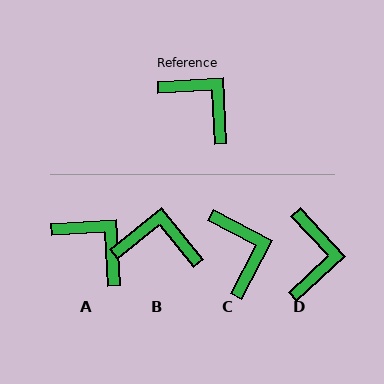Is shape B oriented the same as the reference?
No, it is off by about 36 degrees.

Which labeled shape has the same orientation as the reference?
A.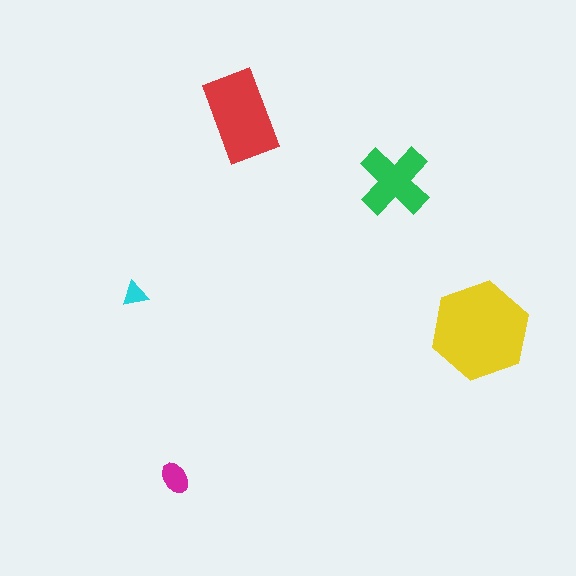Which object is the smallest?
The cyan triangle.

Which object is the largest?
The yellow hexagon.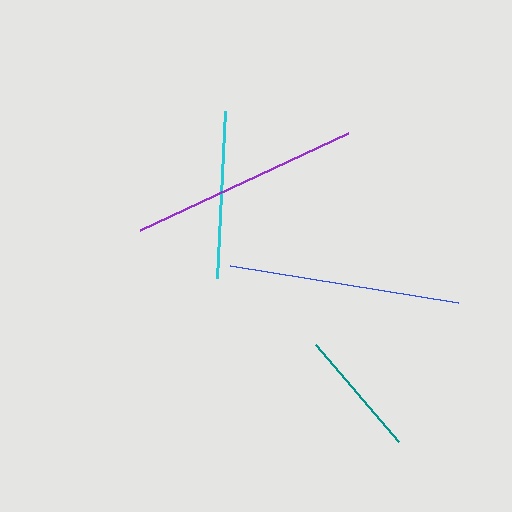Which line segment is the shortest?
The teal line is the shortest at approximately 127 pixels.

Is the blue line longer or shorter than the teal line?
The blue line is longer than the teal line.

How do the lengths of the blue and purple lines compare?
The blue and purple lines are approximately the same length.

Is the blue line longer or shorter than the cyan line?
The blue line is longer than the cyan line.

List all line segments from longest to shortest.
From longest to shortest: blue, purple, cyan, teal.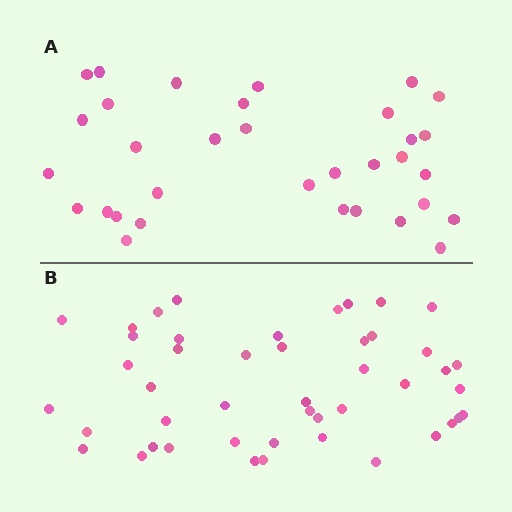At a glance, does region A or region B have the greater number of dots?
Region B (the bottom region) has more dots.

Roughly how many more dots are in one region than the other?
Region B has approximately 15 more dots than region A.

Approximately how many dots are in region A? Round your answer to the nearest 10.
About 30 dots. (The exact count is 33, which rounds to 30.)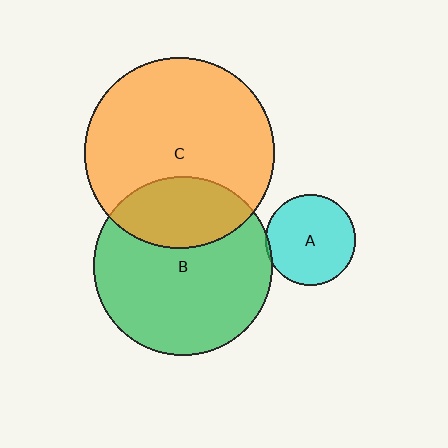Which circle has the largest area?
Circle C (orange).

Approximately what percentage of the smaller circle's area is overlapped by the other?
Approximately 5%.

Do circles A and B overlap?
Yes.